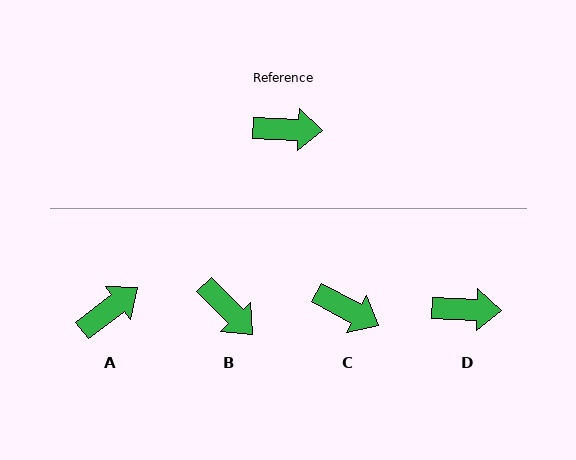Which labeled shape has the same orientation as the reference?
D.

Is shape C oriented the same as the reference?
No, it is off by about 26 degrees.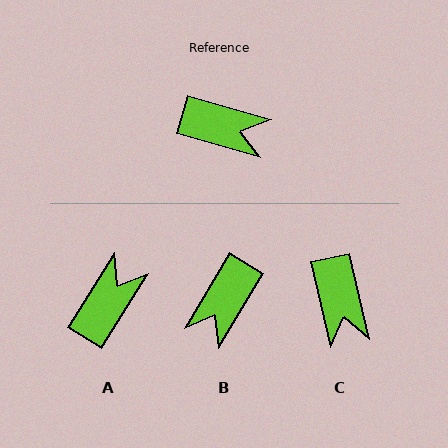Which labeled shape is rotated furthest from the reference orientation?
B, about 105 degrees away.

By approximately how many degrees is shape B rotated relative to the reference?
Approximately 105 degrees clockwise.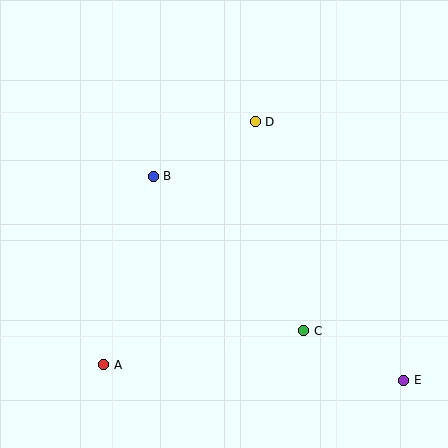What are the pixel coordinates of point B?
Point B is at (153, 176).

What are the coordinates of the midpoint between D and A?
The midpoint between D and A is at (179, 243).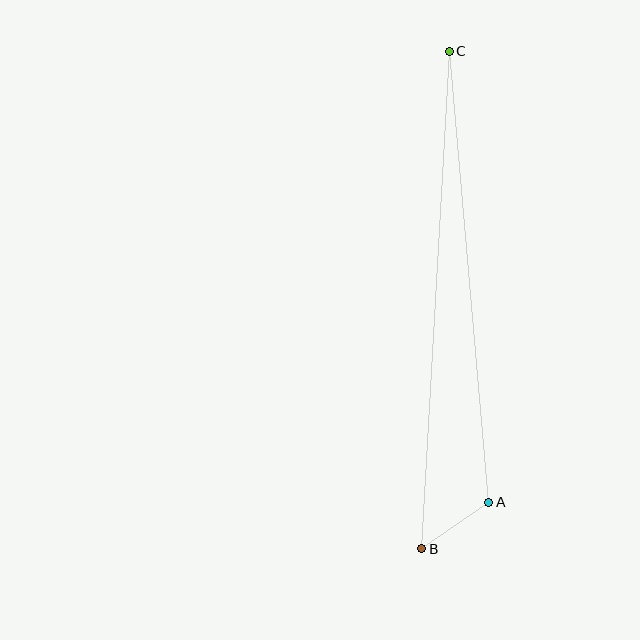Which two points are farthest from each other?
Points B and C are farthest from each other.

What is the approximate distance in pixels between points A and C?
The distance between A and C is approximately 453 pixels.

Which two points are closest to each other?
Points A and B are closest to each other.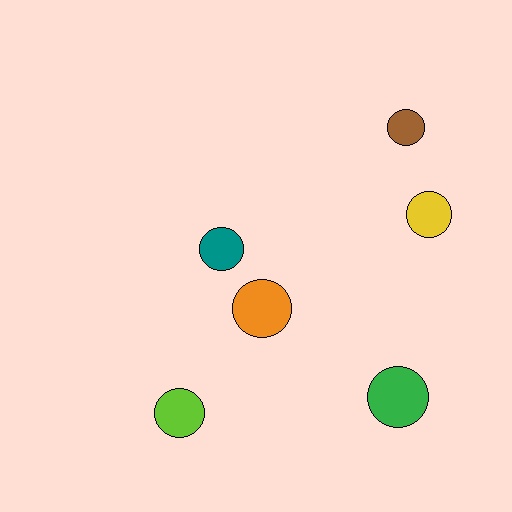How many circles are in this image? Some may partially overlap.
There are 6 circles.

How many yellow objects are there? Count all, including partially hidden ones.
There is 1 yellow object.